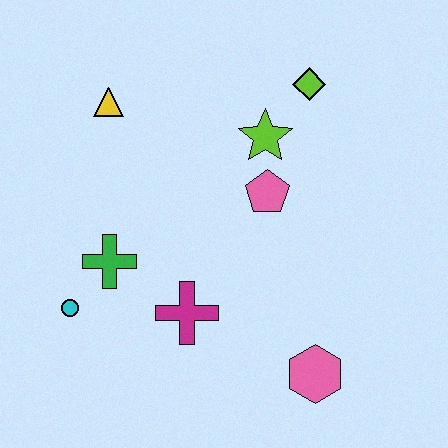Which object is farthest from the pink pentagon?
The cyan circle is farthest from the pink pentagon.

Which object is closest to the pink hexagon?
The magenta cross is closest to the pink hexagon.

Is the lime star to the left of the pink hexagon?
Yes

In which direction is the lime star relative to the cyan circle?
The lime star is to the right of the cyan circle.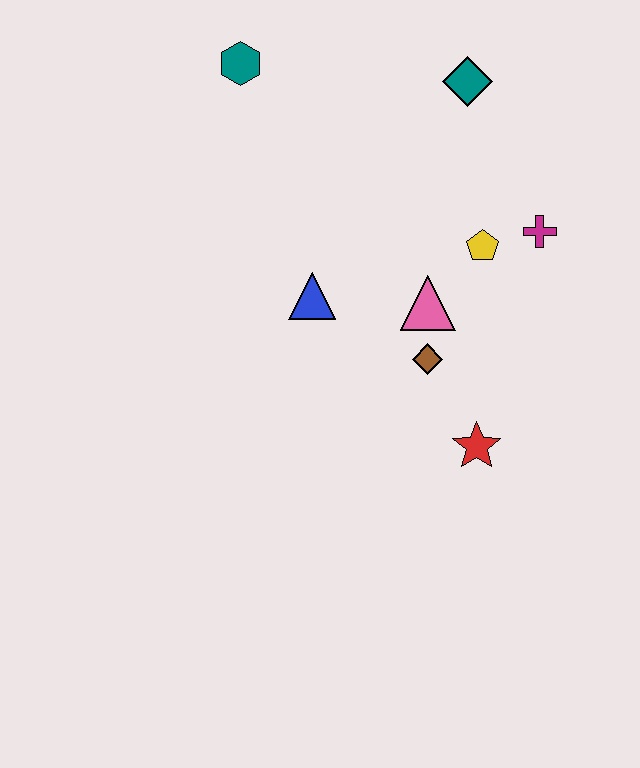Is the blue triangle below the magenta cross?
Yes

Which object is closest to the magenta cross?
The yellow pentagon is closest to the magenta cross.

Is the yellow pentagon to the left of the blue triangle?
No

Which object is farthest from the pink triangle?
The teal hexagon is farthest from the pink triangle.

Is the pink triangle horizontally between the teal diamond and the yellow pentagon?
No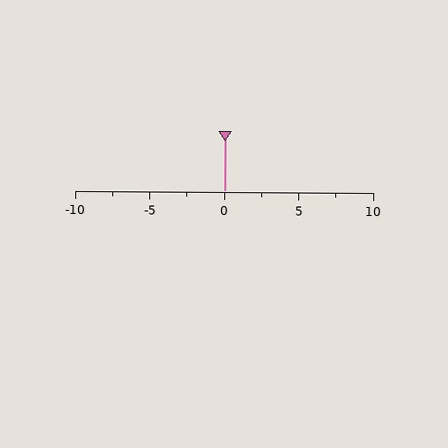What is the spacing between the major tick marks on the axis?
The major ticks are spaced 5 apart.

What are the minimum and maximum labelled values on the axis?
The axis runs from -10 to 10.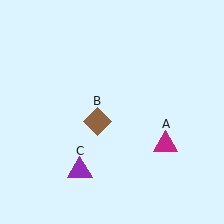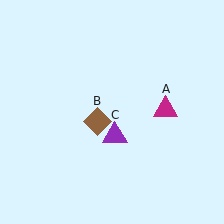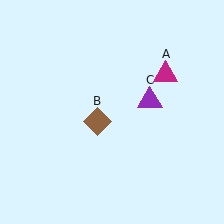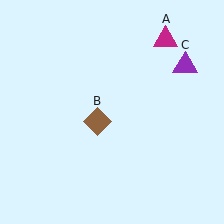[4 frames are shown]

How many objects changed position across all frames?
2 objects changed position: magenta triangle (object A), purple triangle (object C).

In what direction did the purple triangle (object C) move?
The purple triangle (object C) moved up and to the right.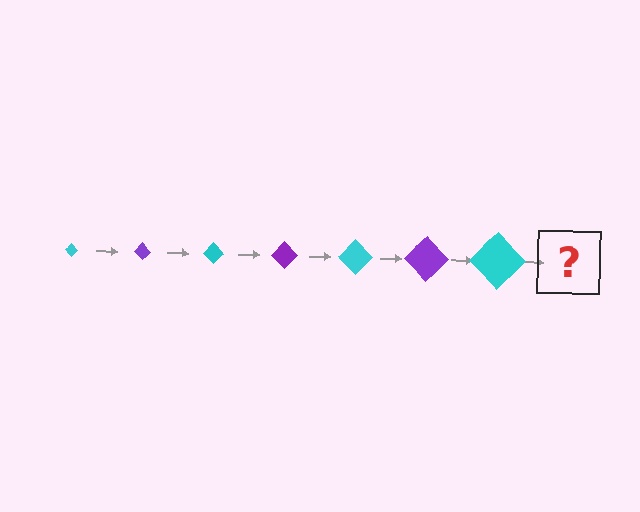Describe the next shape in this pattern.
It should be a purple diamond, larger than the previous one.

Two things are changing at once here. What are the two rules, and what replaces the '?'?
The two rules are that the diamond grows larger each step and the color cycles through cyan and purple. The '?' should be a purple diamond, larger than the previous one.